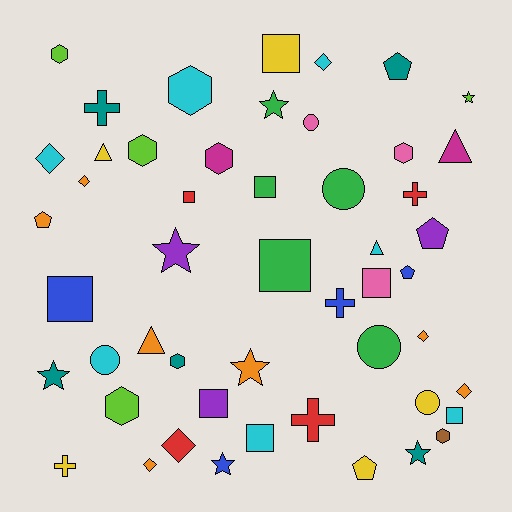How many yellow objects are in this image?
There are 5 yellow objects.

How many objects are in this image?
There are 50 objects.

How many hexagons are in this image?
There are 8 hexagons.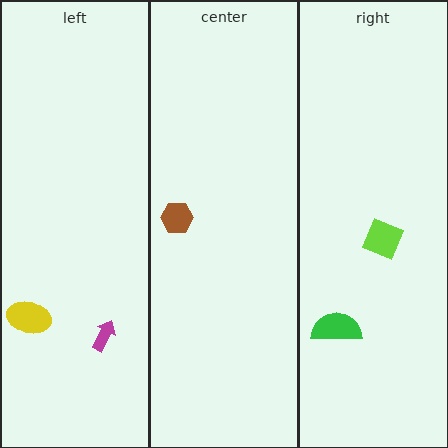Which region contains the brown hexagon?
The center region.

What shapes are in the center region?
The brown hexagon.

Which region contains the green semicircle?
The right region.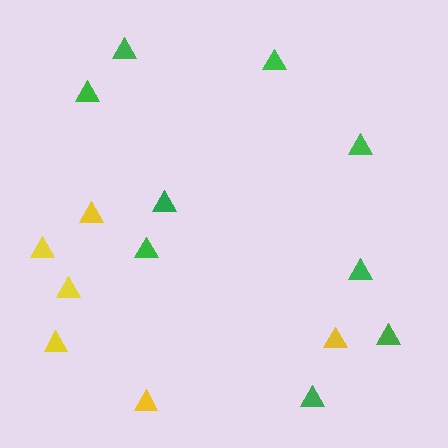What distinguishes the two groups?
There are 2 groups: one group of yellow triangles (6) and one group of green triangles (9).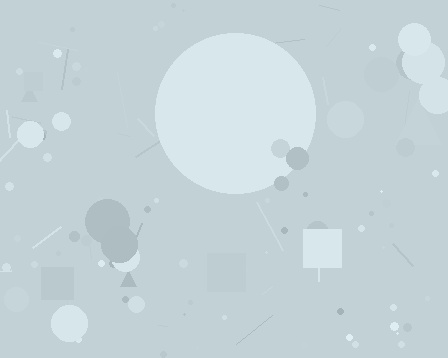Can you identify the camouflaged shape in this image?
The camouflaged shape is a circle.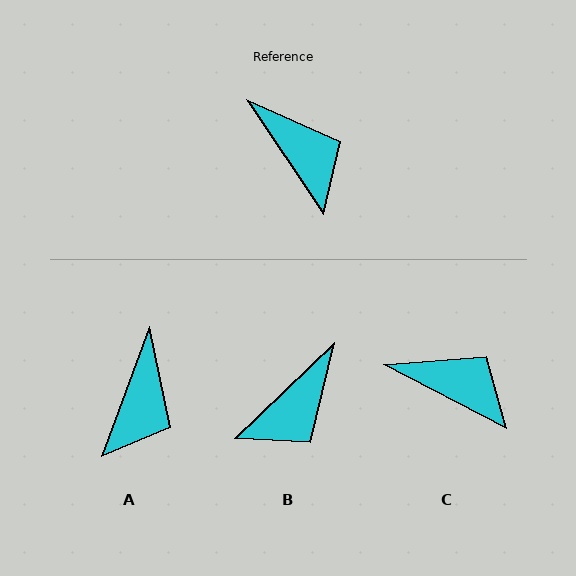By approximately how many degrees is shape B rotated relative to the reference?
Approximately 80 degrees clockwise.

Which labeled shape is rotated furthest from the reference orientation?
B, about 80 degrees away.